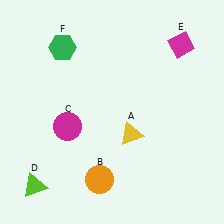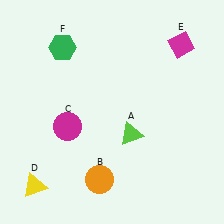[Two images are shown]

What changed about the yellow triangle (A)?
In Image 1, A is yellow. In Image 2, it changed to lime.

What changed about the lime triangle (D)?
In Image 1, D is lime. In Image 2, it changed to yellow.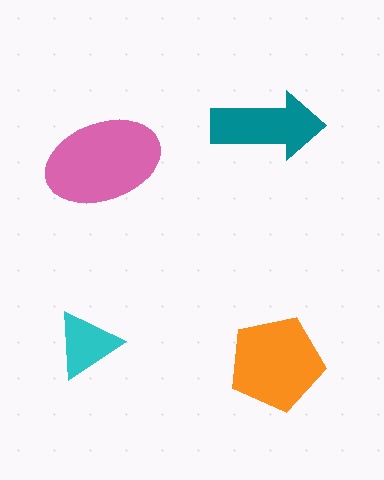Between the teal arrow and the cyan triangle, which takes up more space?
The teal arrow.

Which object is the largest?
The pink ellipse.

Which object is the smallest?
The cyan triangle.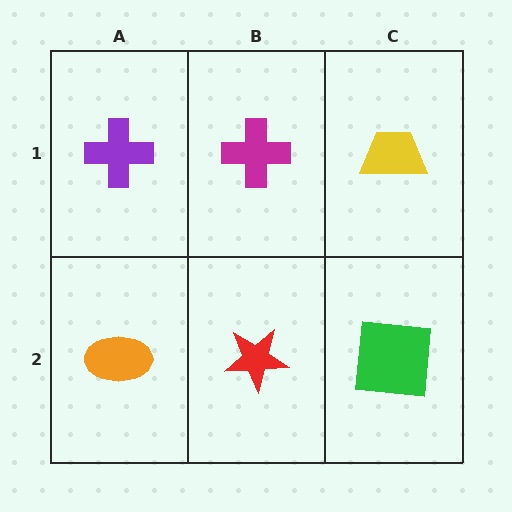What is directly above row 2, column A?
A purple cross.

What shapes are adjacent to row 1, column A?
An orange ellipse (row 2, column A), a magenta cross (row 1, column B).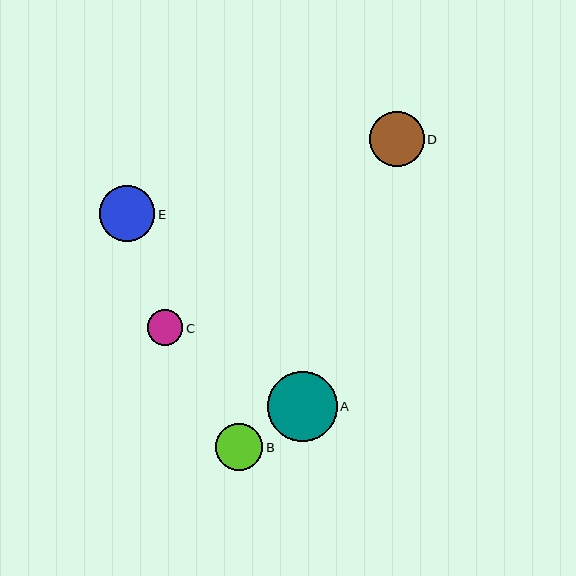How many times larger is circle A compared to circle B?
Circle A is approximately 1.5 times the size of circle B.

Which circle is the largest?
Circle A is the largest with a size of approximately 70 pixels.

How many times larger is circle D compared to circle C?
Circle D is approximately 1.5 times the size of circle C.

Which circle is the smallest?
Circle C is the smallest with a size of approximately 36 pixels.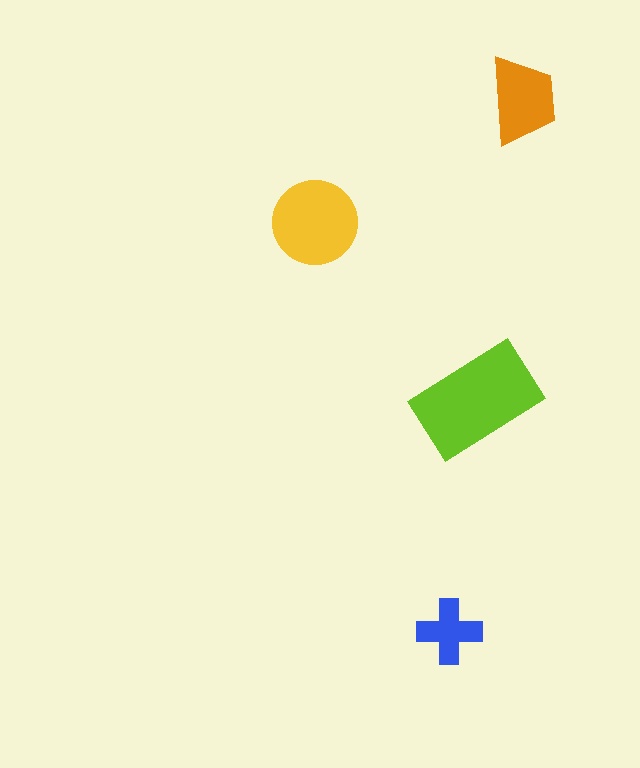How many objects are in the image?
There are 4 objects in the image.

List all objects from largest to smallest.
The lime rectangle, the yellow circle, the orange trapezoid, the blue cross.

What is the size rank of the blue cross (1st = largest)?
4th.